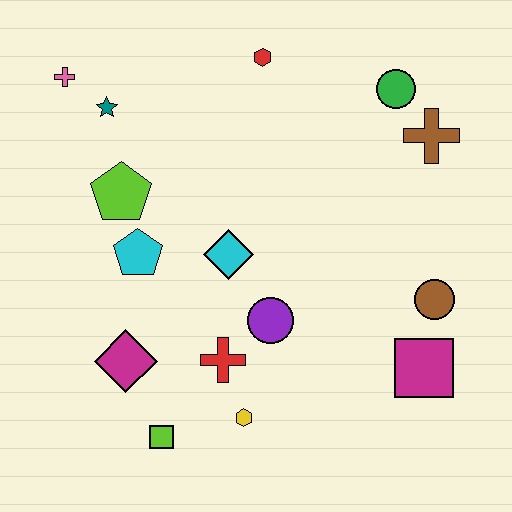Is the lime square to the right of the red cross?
No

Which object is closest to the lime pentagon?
The cyan pentagon is closest to the lime pentagon.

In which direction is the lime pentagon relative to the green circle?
The lime pentagon is to the left of the green circle.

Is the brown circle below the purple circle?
No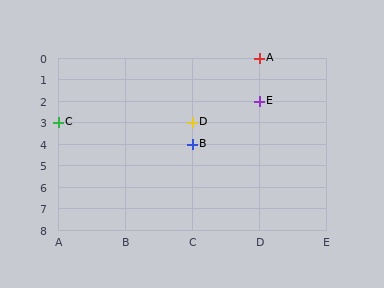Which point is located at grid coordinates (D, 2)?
Point E is at (D, 2).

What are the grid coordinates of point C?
Point C is at grid coordinates (A, 3).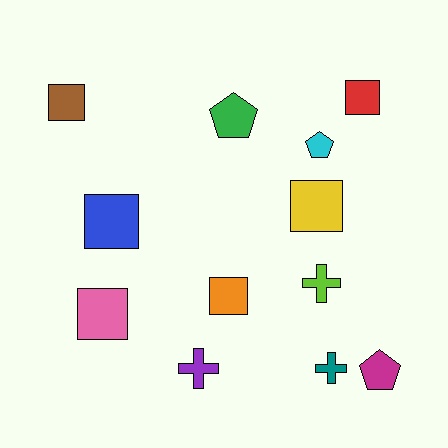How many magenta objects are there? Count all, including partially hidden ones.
There is 1 magenta object.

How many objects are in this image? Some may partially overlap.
There are 12 objects.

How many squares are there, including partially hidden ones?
There are 6 squares.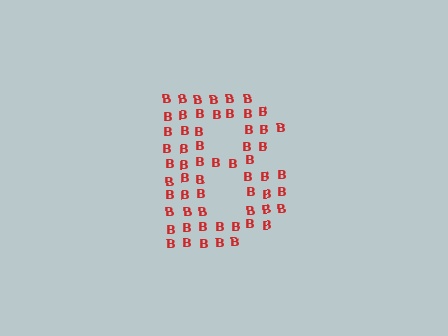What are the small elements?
The small elements are letter B's.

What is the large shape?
The large shape is the letter B.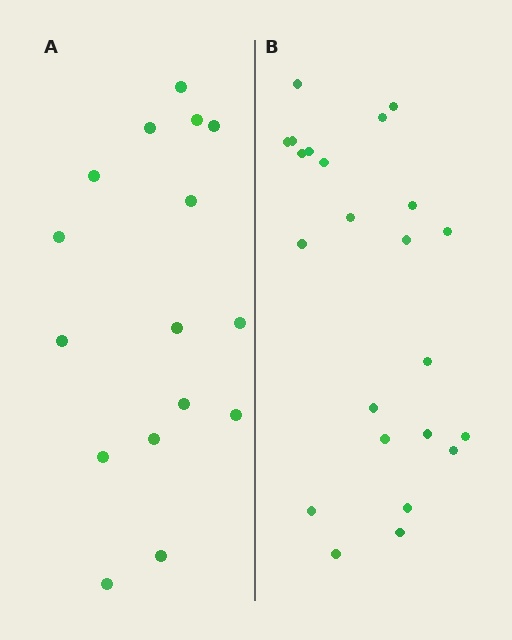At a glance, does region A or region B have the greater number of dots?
Region B (the right region) has more dots.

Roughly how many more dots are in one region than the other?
Region B has roughly 8 or so more dots than region A.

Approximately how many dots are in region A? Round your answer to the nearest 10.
About 20 dots. (The exact count is 16, which rounds to 20.)